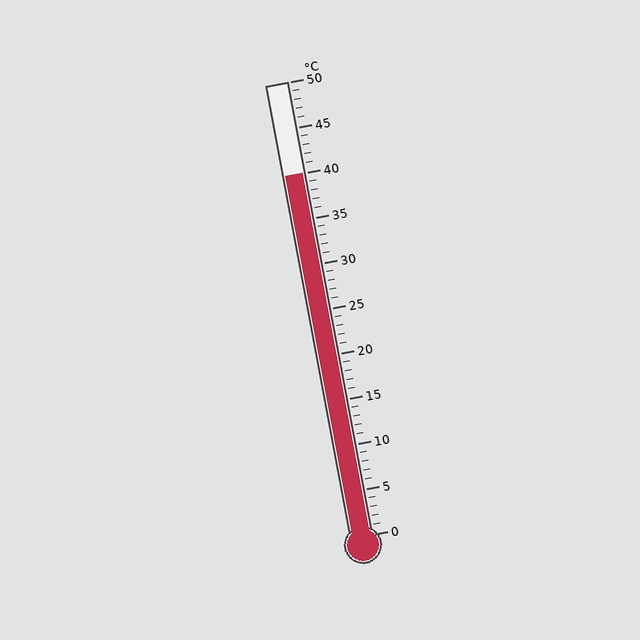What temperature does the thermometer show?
The thermometer shows approximately 40°C.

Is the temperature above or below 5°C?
The temperature is above 5°C.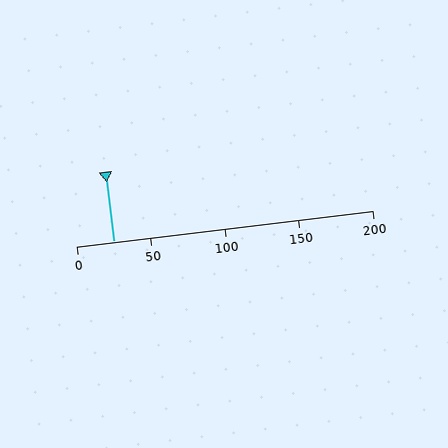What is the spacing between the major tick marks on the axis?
The major ticks are spaced 50 apart.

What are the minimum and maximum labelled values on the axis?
The axis runs from 0 to 200.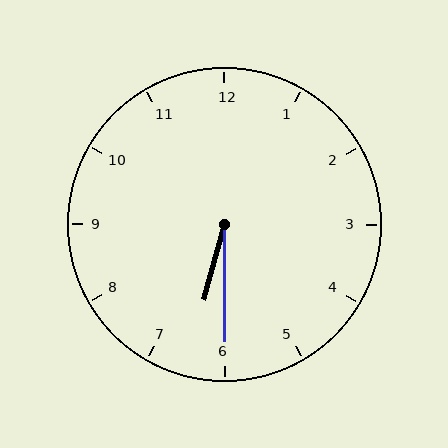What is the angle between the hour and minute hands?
Approximately 15 degrees.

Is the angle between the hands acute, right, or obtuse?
It is acute.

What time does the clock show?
6:30.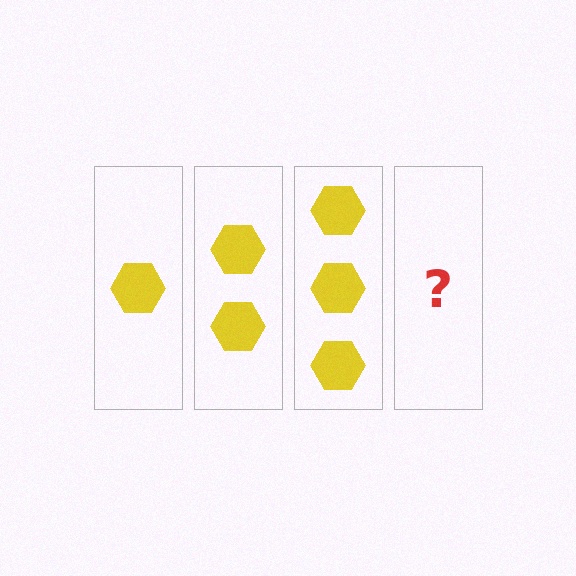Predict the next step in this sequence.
The next step is 4 hexagons.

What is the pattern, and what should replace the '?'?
The pattern is that each step adds one more hexagon. The '?' should be 4 hexagons.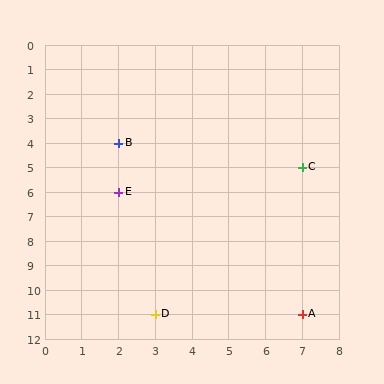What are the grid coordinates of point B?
Point B is at grid coordinates (2, 4).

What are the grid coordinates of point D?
Point D is at grid coordinates (3, 11).